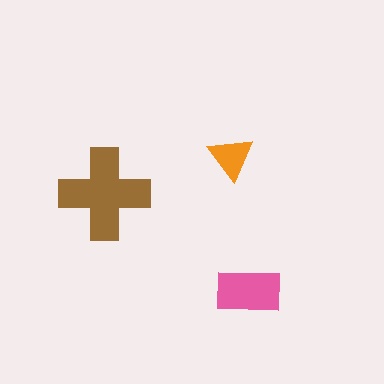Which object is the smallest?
The orange triangle.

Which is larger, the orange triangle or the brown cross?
The brown cross.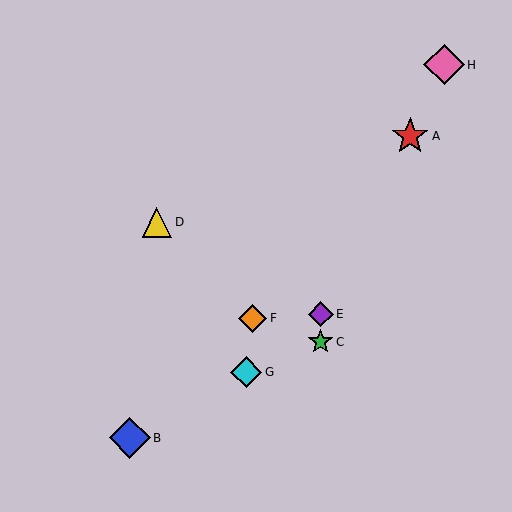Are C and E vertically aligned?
Yes, both are at x≈321.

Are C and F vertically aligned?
No, C is at x≈321 and F is at x≈253.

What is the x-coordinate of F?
Object F is at x≈253.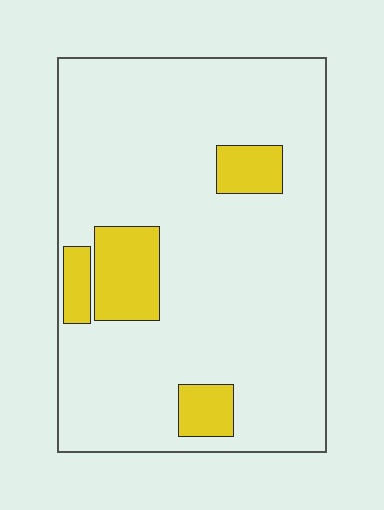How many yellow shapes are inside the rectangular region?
4.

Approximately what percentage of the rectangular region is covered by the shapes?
Approximately 15%.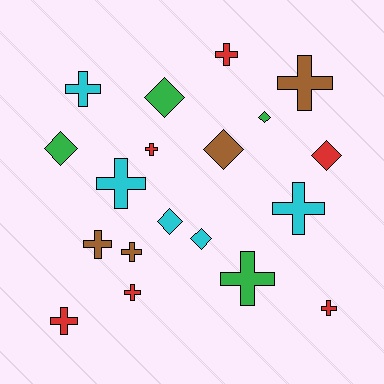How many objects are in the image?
There are 19 objects.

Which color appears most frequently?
Red, with 6 objects.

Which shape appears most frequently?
Cross, with 12 objects.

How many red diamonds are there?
There is 1 red diamond.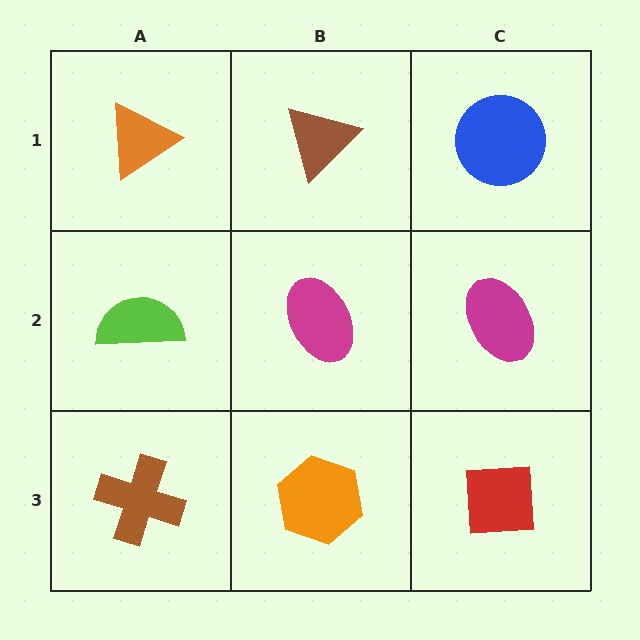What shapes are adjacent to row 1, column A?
A lime semicircle (row 2, column A), a brown triangle (row 1, column B).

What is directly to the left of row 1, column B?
An orange triangle.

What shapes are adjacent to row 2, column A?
An orange triangle (row 1, column A), a brown cross (row 3, column A), a magenta ellipse (row 2, column B).